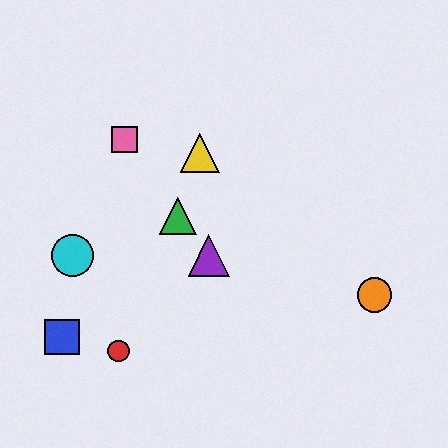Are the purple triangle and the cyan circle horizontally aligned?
Yes, both are at y≈256.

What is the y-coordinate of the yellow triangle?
The yellow triangle is at y≈153.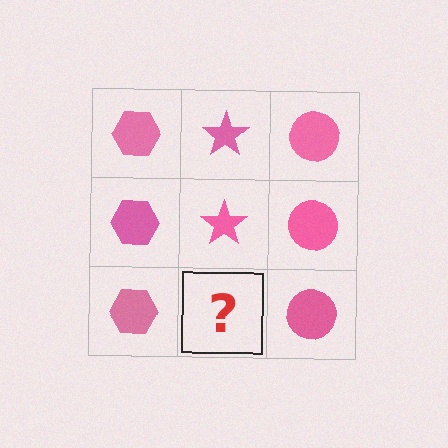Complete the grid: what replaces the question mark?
The question mark should be replaced with a pink star.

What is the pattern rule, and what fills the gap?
The rule is that each column has a consistent shape. The gap should be filled with a pink star.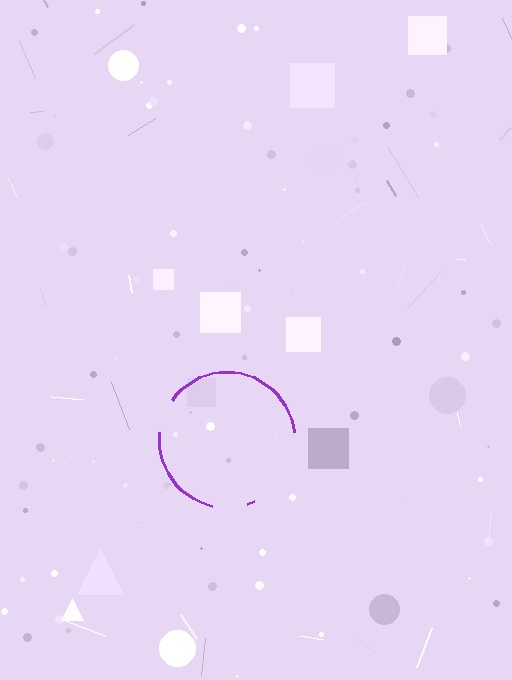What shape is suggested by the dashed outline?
The dashed outline suggests a circle.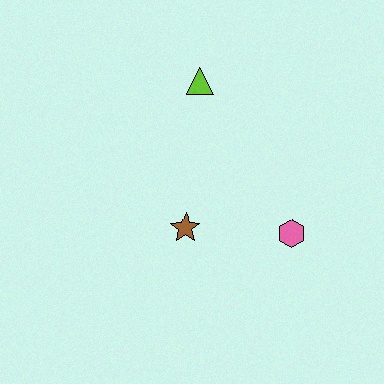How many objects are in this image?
There are 3 objects.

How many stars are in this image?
There is 1 star.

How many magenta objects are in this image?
There are no magenta objects.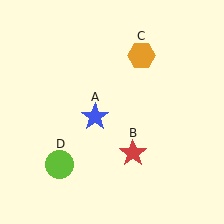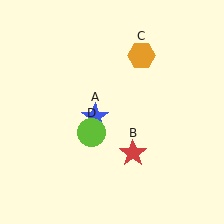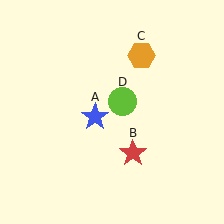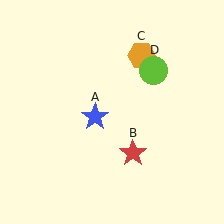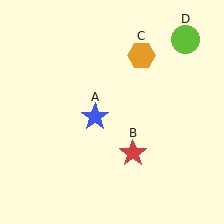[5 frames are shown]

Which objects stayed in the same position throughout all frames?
Blue star (object A) and red star (object B) and orange hexagon (object C) remained stationary.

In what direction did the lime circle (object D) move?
The lime circle (object D) moved up and to the right.